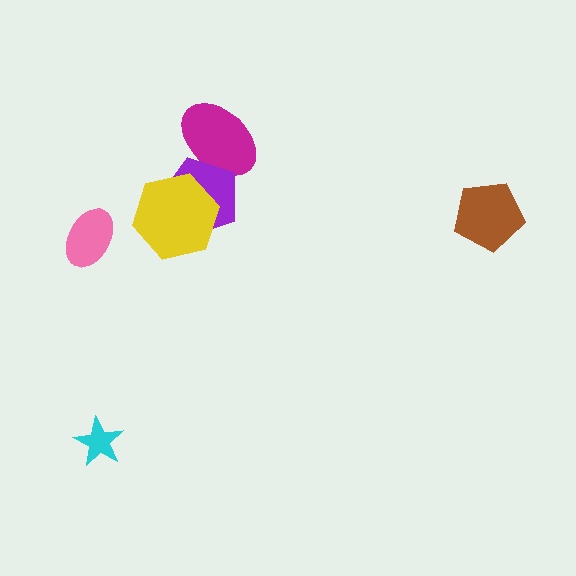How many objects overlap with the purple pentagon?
2 objects overlap with the purple pentagon.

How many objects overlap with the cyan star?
0 objects overlap with the cyan star.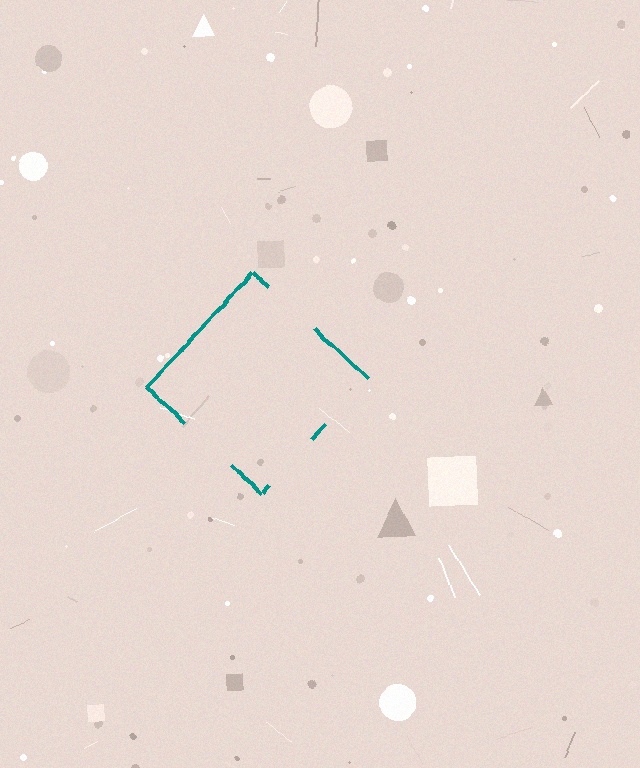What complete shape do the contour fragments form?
The contour fragments form a diamond.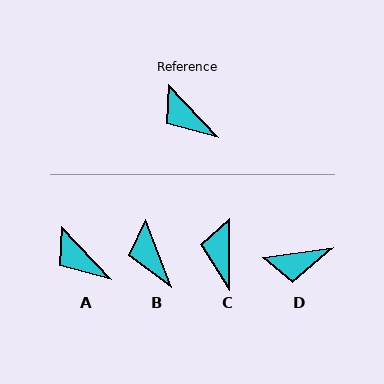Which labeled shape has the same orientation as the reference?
A.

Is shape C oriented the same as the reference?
No, it is off by about 43 degrees.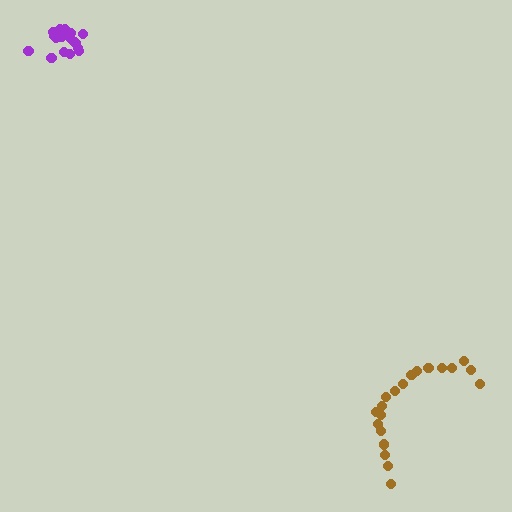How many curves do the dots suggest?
There are 2 distinct paths.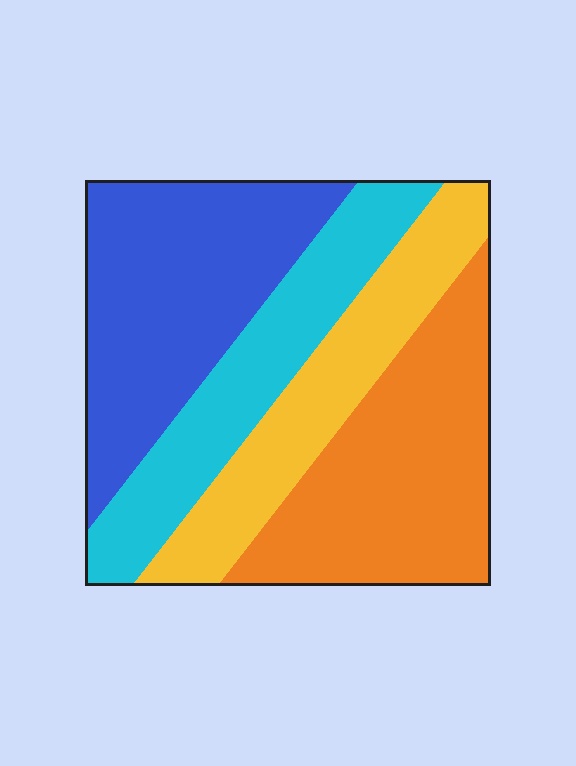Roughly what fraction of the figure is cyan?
Cyan covers about 20% of the figure.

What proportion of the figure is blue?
Blue takes up about one third (1/3) of the figure.